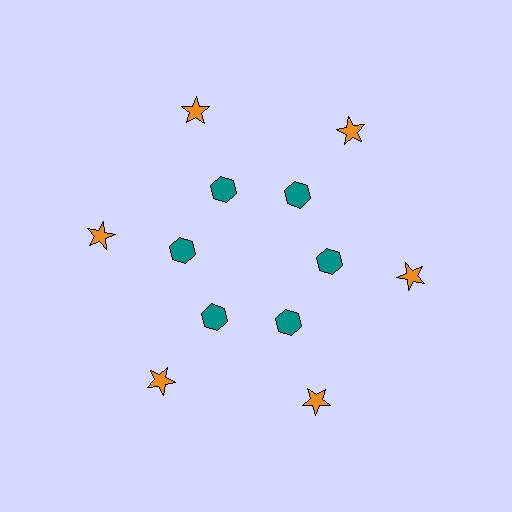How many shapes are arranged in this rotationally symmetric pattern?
There are 12 shapes, arranged in 6 groups of 2.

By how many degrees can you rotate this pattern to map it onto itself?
The pattern maps onto itself every 60 degrees of rotation.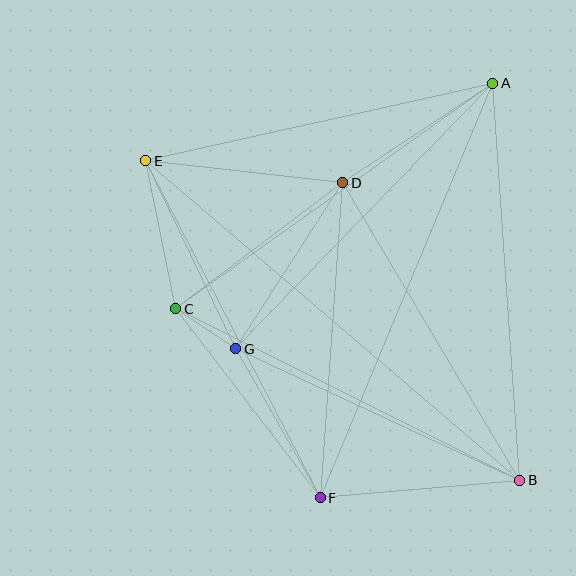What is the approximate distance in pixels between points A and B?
The distance between A and B is approximately 398 pixels.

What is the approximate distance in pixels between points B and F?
The distance between B and F is approximately 201 pixels.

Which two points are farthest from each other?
Points B and E are farthest from each other.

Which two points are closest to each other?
Points C and G are closest to each other.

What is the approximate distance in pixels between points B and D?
The distance between B and D is approximately 346 pixels.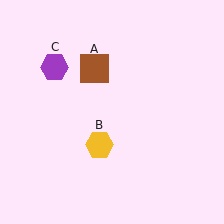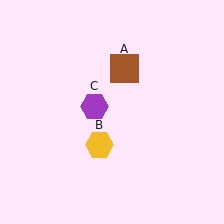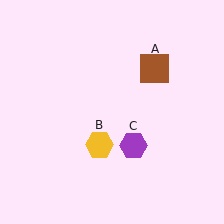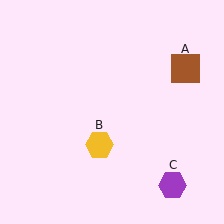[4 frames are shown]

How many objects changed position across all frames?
2 objects changed position: brown square (object A), purple hexagon (object C).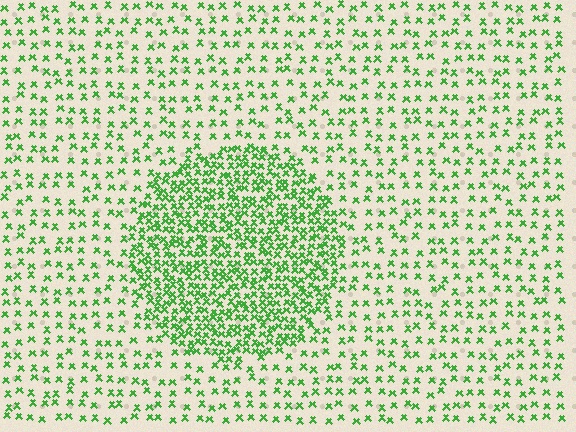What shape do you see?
I see a circle.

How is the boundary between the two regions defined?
The boundary is defined by a change in element density (approximately 2.5x ratio). All elements are the same color, size, and shape.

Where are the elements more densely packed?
The elements are more densely packed inside the circle boundary.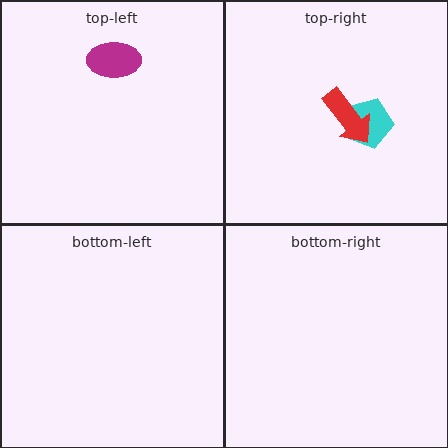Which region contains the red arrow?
The top-right region.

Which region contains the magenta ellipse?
The top-left region.